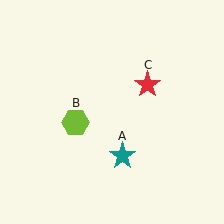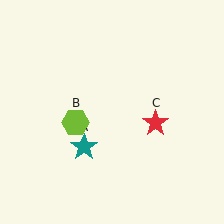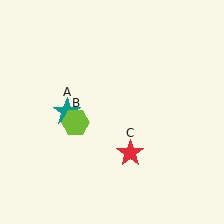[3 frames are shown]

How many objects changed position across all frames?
2 objects changed position: teal star (object A), red star (object C).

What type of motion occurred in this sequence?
The teal star (object A), red star (object C) rotated clockwise around the center of the scene.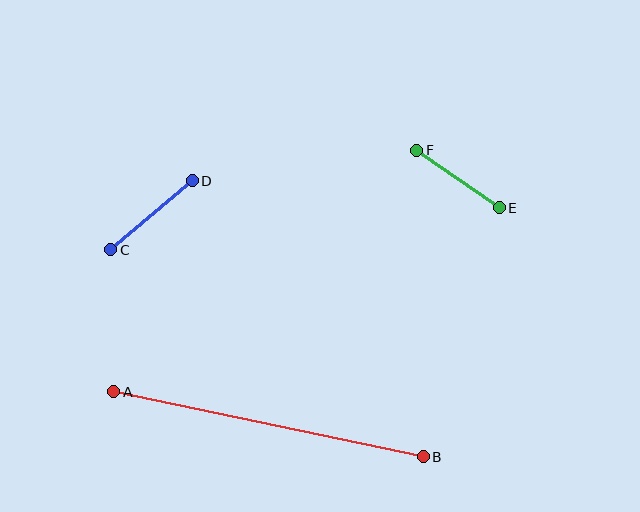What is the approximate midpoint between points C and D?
The midpoint is at approximately (151, 215) pixels.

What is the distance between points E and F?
The distance is approximately 100 pixels.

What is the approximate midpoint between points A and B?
The midpoint is at approximately (268, 424) pixels.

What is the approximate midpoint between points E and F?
The midpoint is at approximately (458, 179) pixels.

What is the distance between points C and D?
The distance is approximately 107 pixels.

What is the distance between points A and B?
The distance is approximately 316 pixels.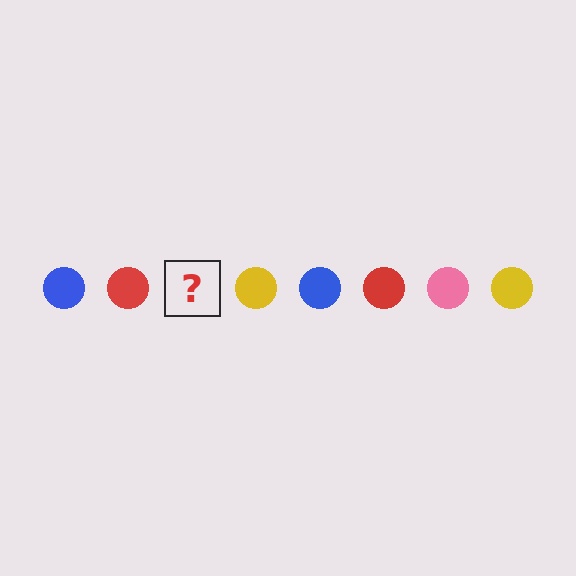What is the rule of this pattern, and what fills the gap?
The rule is that the pattern cycles through blue, red, pink, yellow circles. The gap should be filled with a pink circle.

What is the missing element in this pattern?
The missing element is a pink circle.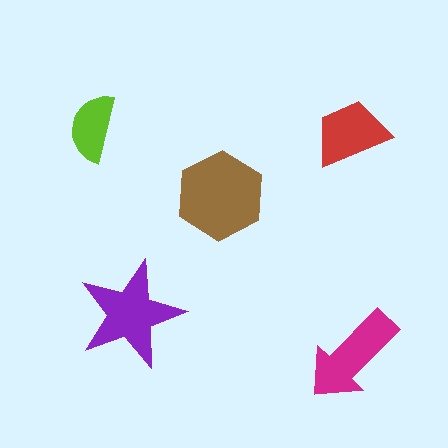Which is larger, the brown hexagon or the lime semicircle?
The brown hexagon.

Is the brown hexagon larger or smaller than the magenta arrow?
Larger.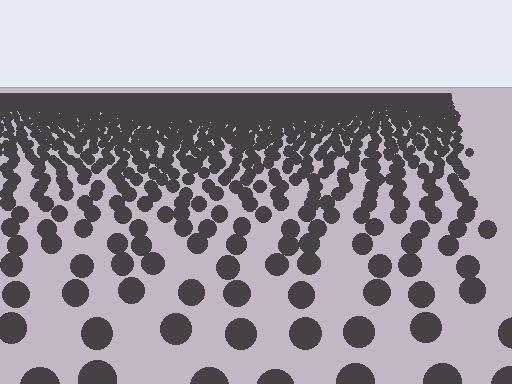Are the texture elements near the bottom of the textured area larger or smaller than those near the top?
Larger. Near the bottom, elements are closer to the viewer and appear at a bigger on-screen size.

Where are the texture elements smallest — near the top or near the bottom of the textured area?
Near the top.